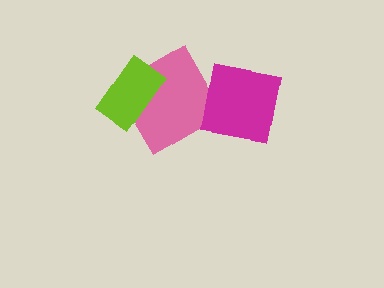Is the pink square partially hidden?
Yes, it is partially covered by another shape.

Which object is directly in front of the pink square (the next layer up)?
The lime rectangle is directly in front of the pink square.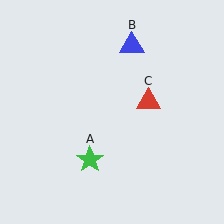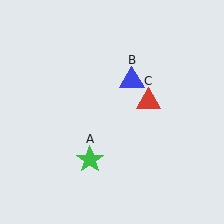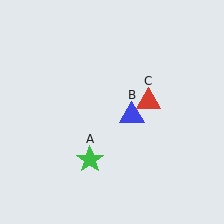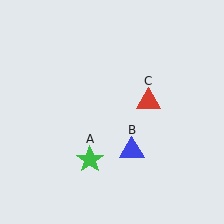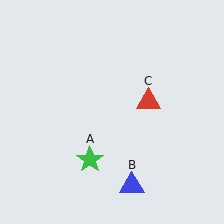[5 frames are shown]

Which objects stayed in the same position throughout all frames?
Green star (object A) and red triangle (object C) remained stationary.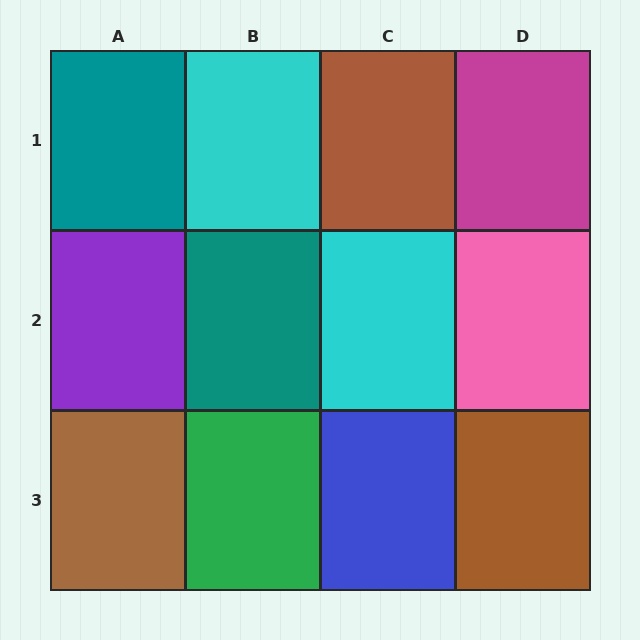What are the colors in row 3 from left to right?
Brown, green, blue, brown.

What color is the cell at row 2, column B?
Teal.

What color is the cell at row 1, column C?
Brown.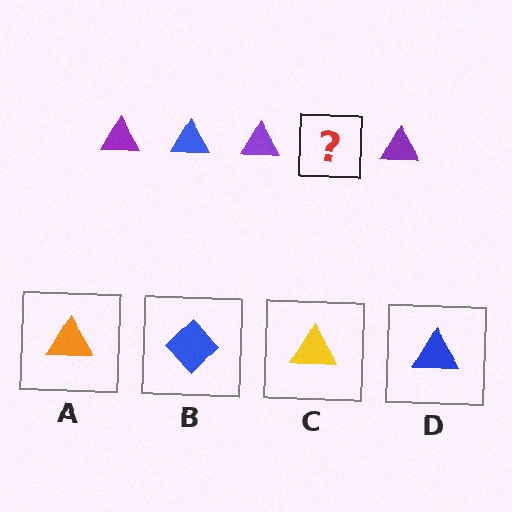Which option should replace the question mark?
Option D.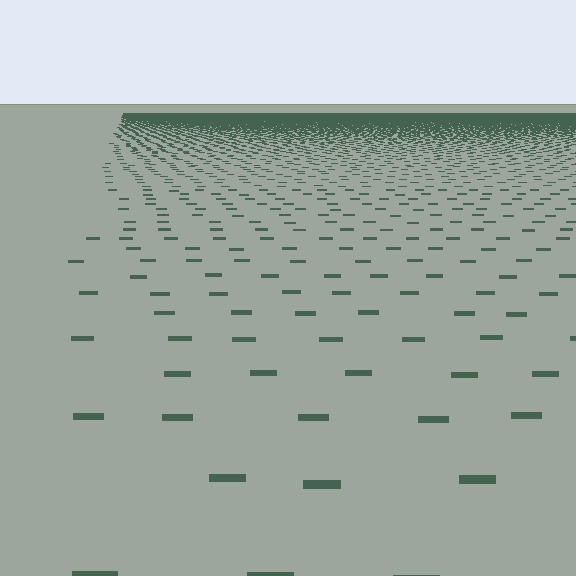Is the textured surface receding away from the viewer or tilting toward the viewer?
The surface is receding away from the viewer. Texture elements get smaller and denser toward the top.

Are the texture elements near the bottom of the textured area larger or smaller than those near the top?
Larger. Near the bottom, elements are closer to the viewer and appear at a bigger on-screen size.